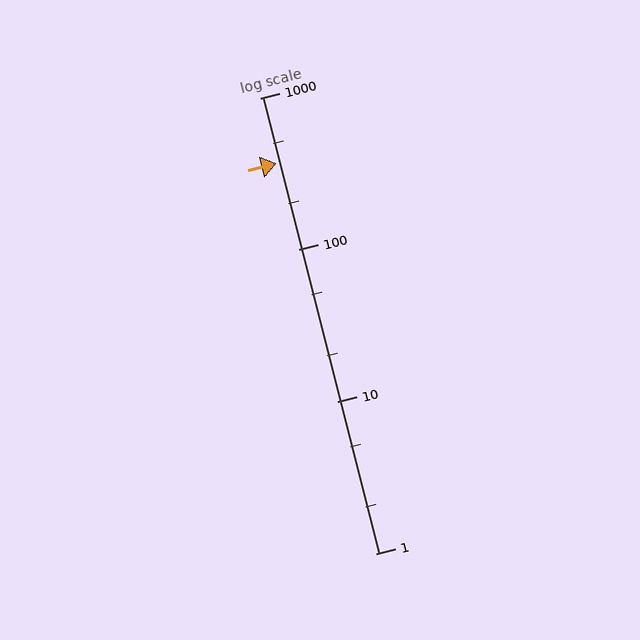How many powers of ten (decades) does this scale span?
The scale spans 3 decades, from 1 to 1000.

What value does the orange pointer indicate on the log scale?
The pointer indicates approximately 370.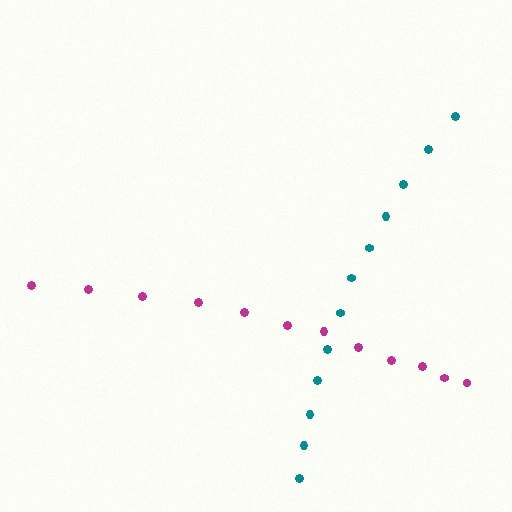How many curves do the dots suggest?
There are 2 distinct paths.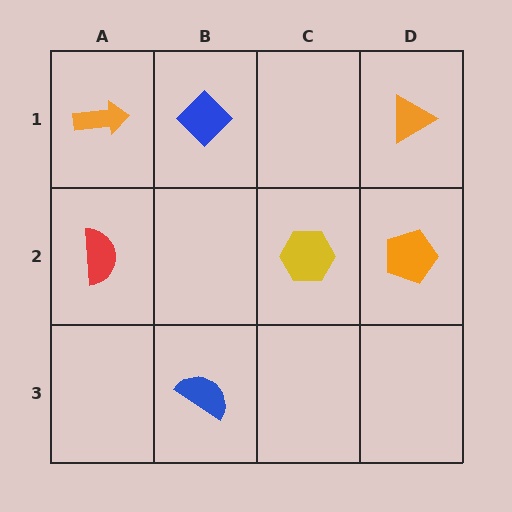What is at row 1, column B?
A blue diamond.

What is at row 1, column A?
An orange arrow.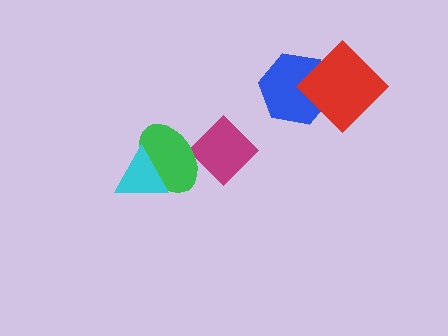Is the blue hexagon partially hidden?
Yes, it is partially covered by another shape.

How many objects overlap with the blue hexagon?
1 object overlaps with the blue hexagon.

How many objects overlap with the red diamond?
1 object overlaps with the red diamond.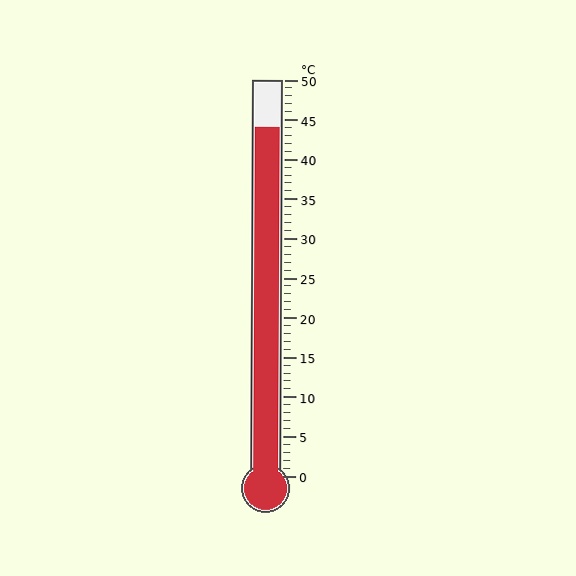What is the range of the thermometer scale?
The thermometer scale ranges from 0°C to 50°C.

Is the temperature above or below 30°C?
The temperature is above 30°C.